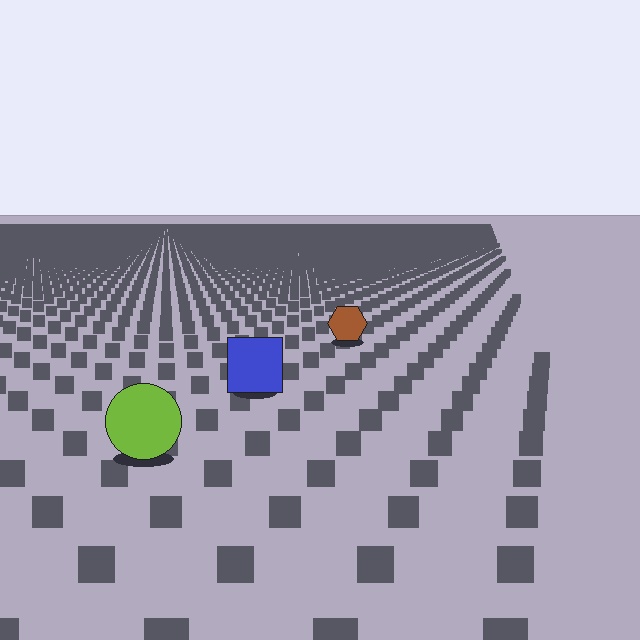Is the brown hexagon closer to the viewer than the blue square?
No. The blue square is closer — you can tell from the texture gradient: the ground texture is coarser near it.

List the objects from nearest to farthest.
From nearest to farthest: the lime circle, the blue square, the brown hexagon.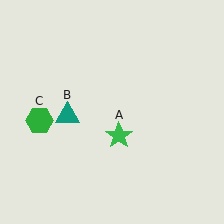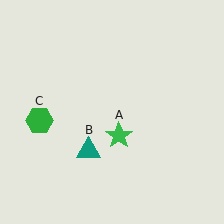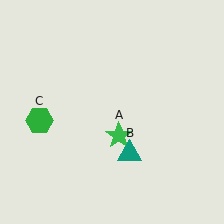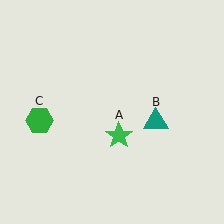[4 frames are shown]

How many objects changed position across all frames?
1 object changed position: teal triangle (object B).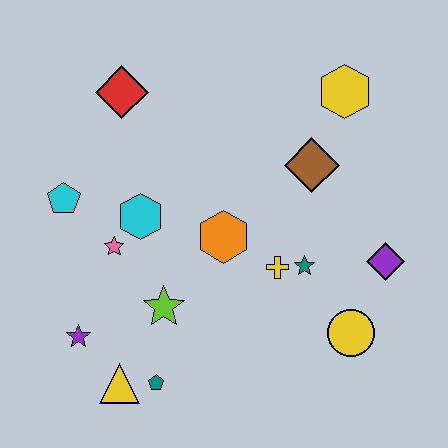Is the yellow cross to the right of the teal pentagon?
Yes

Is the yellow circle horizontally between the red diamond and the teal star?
No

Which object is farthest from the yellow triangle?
The yellow hexagon is farthest from the yellow triangle.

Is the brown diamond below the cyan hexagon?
No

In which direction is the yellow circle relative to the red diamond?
The yellow circle is below the red diamond.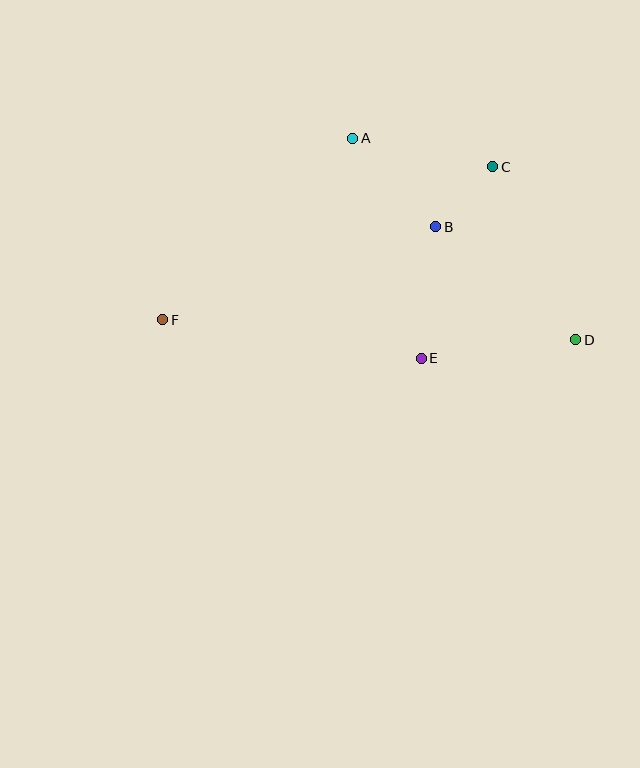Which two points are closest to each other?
Points B and C are closest to each other.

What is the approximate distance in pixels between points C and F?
The distance between C and F is approximately 364 pixels.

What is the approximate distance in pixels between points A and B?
The distance between A and B is approximately 122 pixels.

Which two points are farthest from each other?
Points D and F are farthest from each other.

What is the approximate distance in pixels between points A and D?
The distance between A and D is approximately 301 pixels.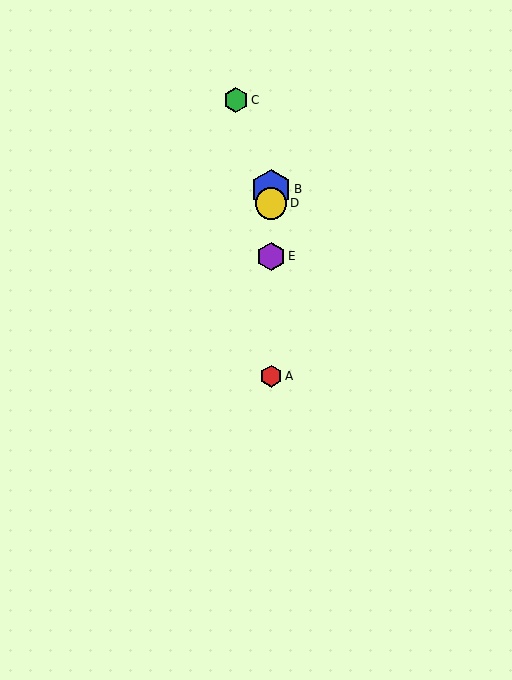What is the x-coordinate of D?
Object D is at x≈271.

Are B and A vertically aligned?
Yes, both are at x≈271.